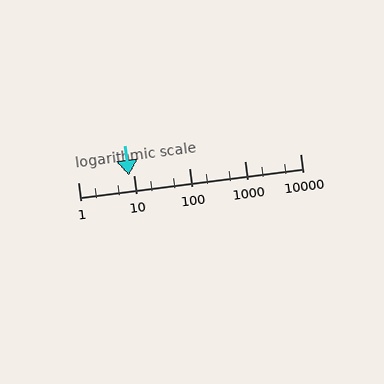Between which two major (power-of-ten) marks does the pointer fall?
The pointer is between 1 and 10.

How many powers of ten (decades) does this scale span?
The scale spans 4 decades, from 1 to 10000.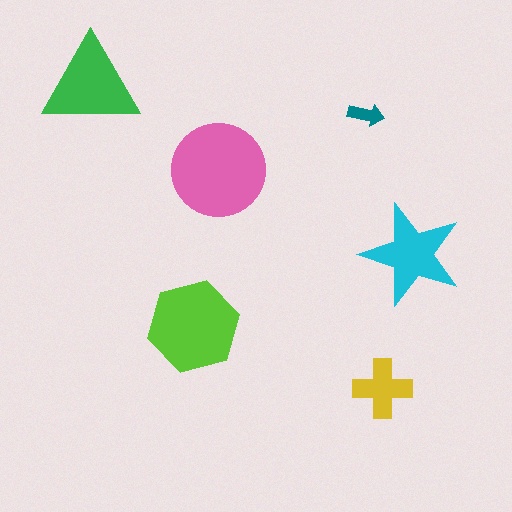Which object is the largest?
The pink circle.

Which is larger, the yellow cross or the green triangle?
The green triangle.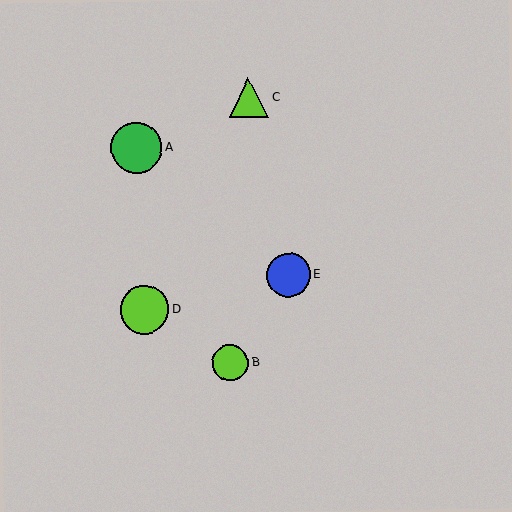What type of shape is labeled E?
Shape E is a blue circle.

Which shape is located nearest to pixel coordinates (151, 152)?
The green circle (labeled A) at (137, 148) is nearest to that location.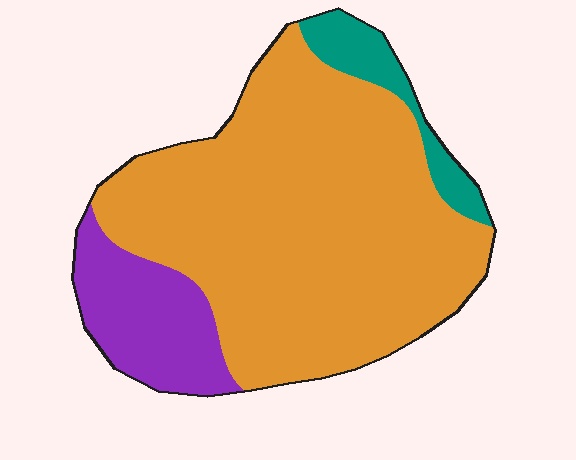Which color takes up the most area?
Orange, at roughly 75%.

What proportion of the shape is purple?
Purple covers around 15% of the shape.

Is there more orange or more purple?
Orange.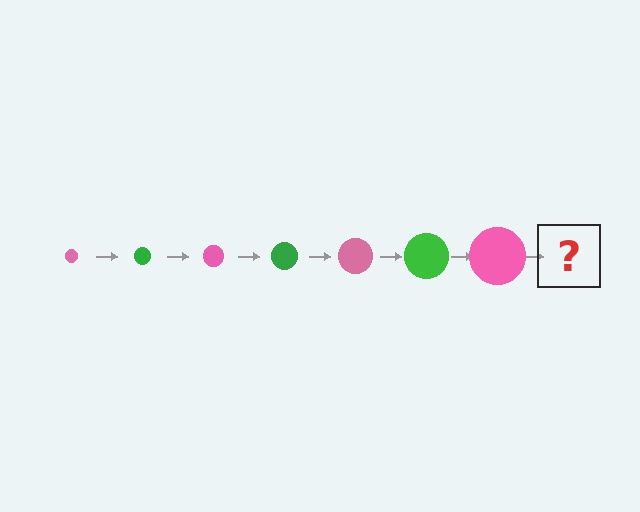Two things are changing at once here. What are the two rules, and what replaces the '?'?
The two rules are that the circle grows larger each step and the color cycles through pink and green. The '?' should be a green circle, larger than the previous one.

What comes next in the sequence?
The next element should be a green circle, larger than the previous one.